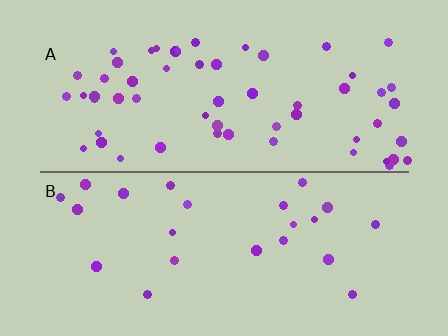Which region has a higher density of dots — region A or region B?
A (the top).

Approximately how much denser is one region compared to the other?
Approximately 2.4× — region A over region B.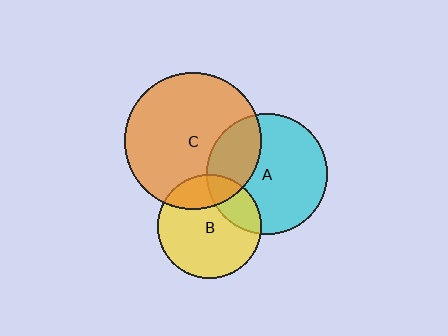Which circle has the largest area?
Circle C (orange).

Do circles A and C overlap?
Yes.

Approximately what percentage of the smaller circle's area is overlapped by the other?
Approximately 30%.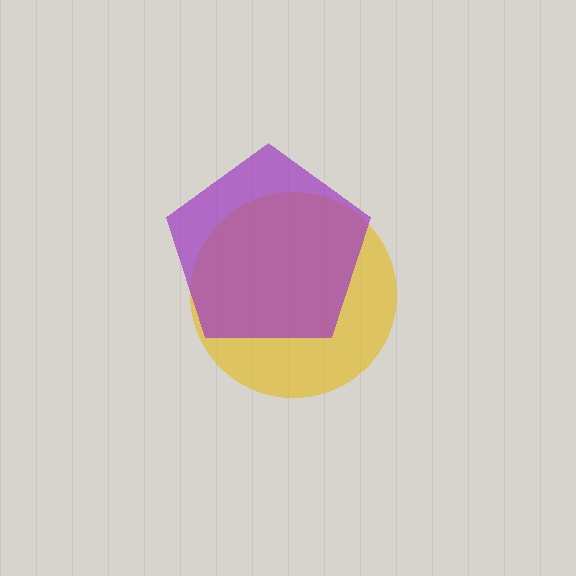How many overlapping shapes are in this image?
There are 2 overlapping shapes in the image.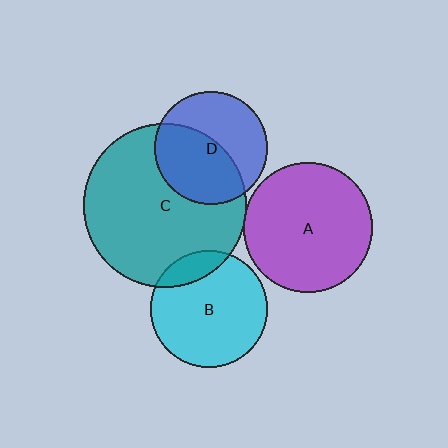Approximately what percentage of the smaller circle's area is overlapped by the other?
Approximately 5%.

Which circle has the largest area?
Circle C (teal).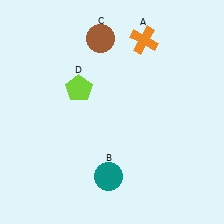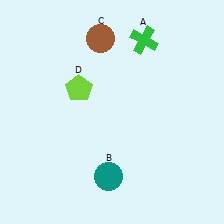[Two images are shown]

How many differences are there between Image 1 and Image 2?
There is 1 difference between the two images.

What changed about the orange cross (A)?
In Image 1, A is orange. In Image 2, it changed to green.